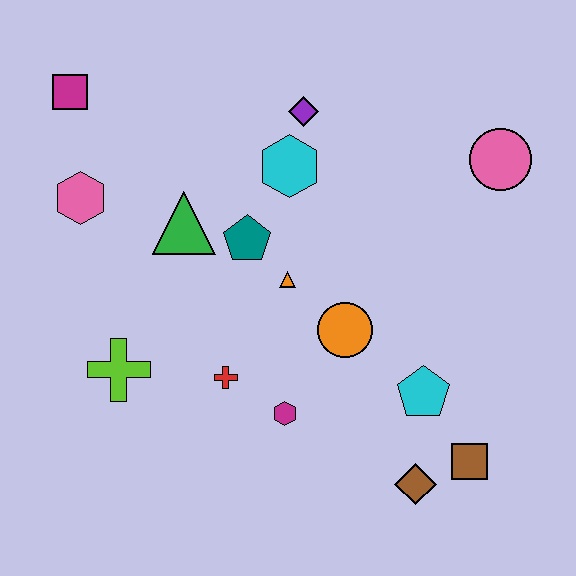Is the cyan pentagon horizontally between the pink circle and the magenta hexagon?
Yes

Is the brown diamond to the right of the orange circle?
Yes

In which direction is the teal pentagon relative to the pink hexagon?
The teal pentagon is to the right of the pink hexagon.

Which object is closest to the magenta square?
The pink hexagon is closest to the magenta square.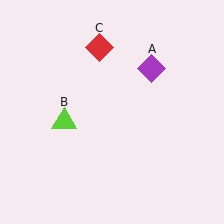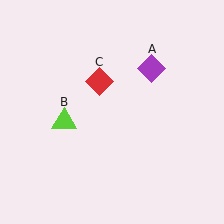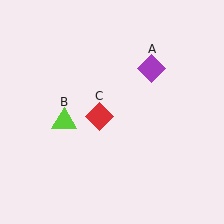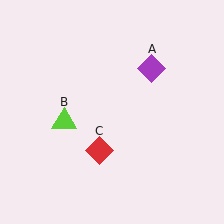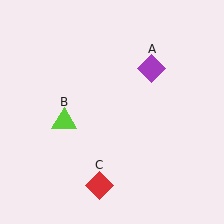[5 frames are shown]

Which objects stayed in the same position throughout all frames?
Purple diamond (object A) and lime triangle (object B) remained stationary.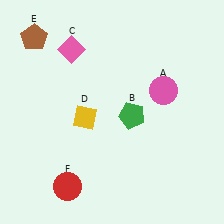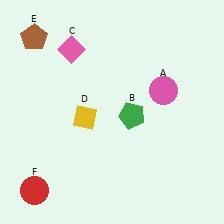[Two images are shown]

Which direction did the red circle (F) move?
The red circle (F) moved left.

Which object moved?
The red circle (F) moved left.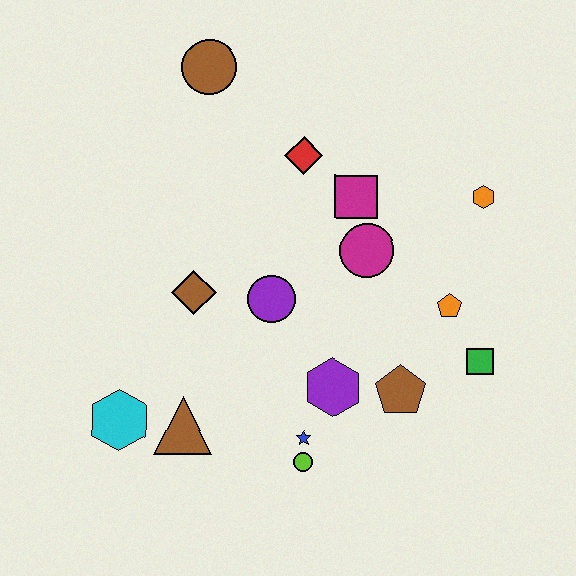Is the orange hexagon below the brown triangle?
No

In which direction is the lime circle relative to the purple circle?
The lime circle is below the purple circle.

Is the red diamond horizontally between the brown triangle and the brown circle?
No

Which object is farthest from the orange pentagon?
The cyan hexagon is farthest from the orange pentagon.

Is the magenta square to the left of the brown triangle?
No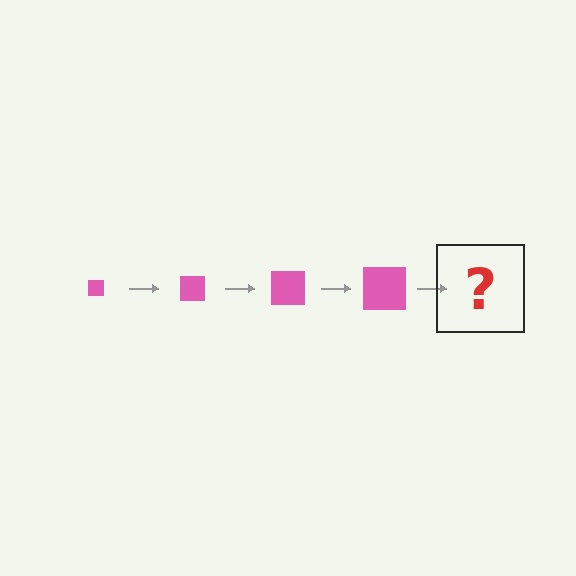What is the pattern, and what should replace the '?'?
The pattern is that the square gets progressively larger each step. The '?' should be a pink square, larger than the previous one.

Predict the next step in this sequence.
The next step is a pink square, larger than the previous one.